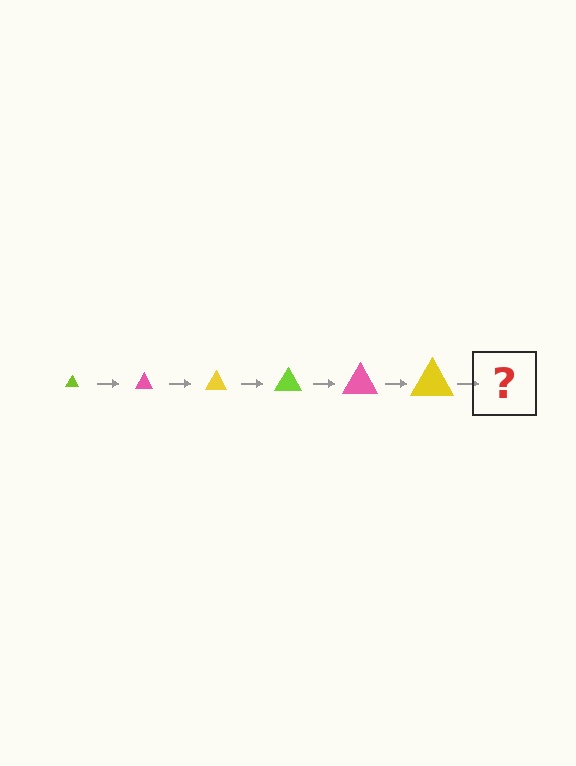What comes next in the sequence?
The next element should be a lime triangle, larger than the previous one.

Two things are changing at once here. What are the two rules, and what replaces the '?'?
The two rules are that the triangle grows larger each step and the color cycles through lime, pink, and yellow. The '?' should be a lime triangle, larger than the previous one.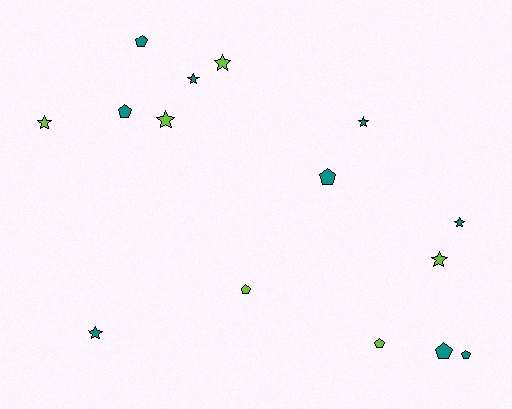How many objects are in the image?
There are 15 objects.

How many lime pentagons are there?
There are 2 lime pentagons.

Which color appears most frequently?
Teal, with 9 objects.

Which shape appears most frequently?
Star, with 8 objects.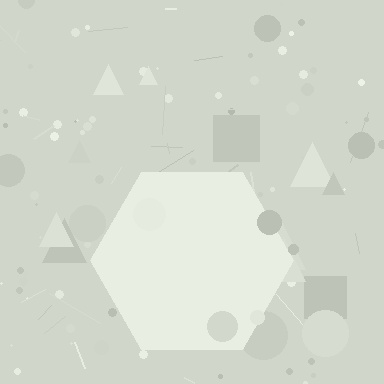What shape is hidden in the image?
A hexagon is hidden in the image.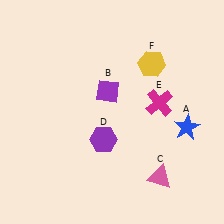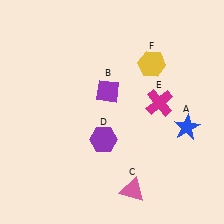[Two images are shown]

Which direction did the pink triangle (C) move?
The pink triangle (C) moved left.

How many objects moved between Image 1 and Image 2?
1 object moved between the two images.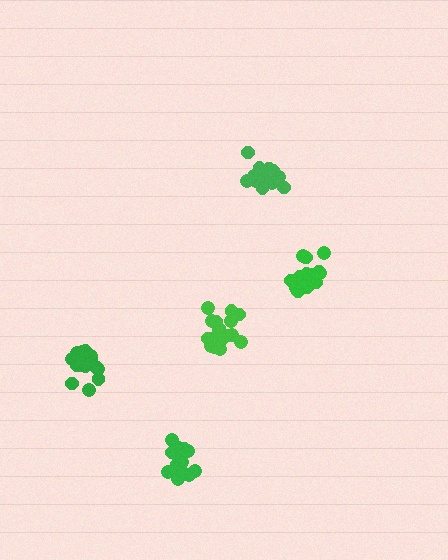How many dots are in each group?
Group 1: 17 dots, Group 2: 16 dots, Group 3: 16 dots, Group 4: 18 dots, Group 5: 15 dots (82 total).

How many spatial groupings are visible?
There are 5 spatial groupings.